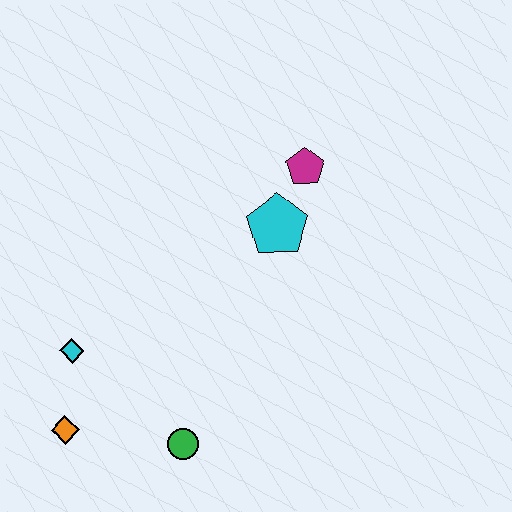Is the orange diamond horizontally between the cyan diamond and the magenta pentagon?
No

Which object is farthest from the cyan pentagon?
The orange diamond is farthest from the cyan pentagon.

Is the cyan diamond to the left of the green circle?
Yes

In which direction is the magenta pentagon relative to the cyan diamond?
The magenta pentagon is to the right of the cyan diamond.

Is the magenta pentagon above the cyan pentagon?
Yes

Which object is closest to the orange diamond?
The cyan diamond is closest to the orange diamond.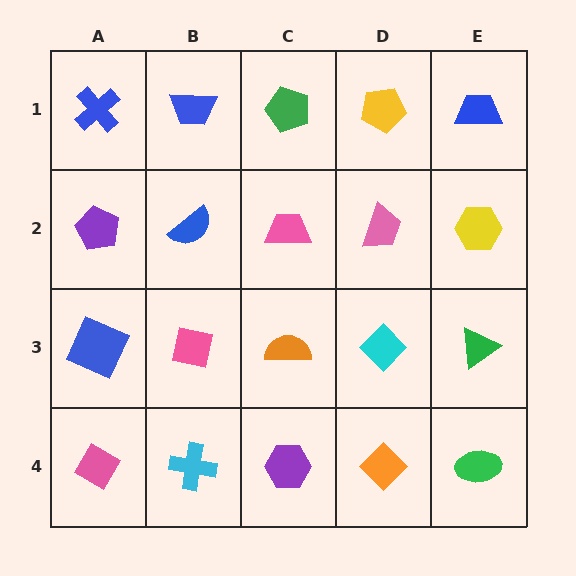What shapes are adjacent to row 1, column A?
A purple pentagon (row 2, column A), a blue trapezoid (row 1, column B).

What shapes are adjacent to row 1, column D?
A pink trapezoid (row 2, column D), a green pentagon (row 1, column C), a blue trapezoid (row 1, column E).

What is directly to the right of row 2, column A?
A blue semicircle.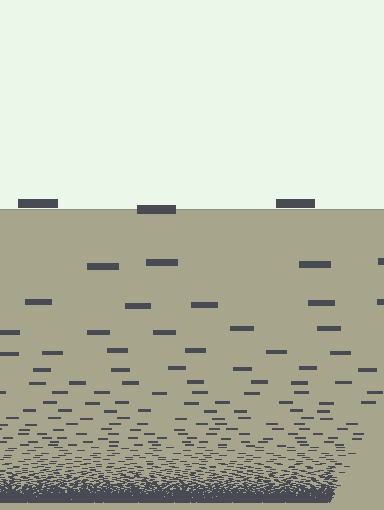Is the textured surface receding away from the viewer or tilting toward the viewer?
The surface appears to tilt toward the viewer. Texture elements get larger and sparser toward the top.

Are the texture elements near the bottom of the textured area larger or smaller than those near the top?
Smaller. The gradient is inverted — elements near the bottom are smaller and denser.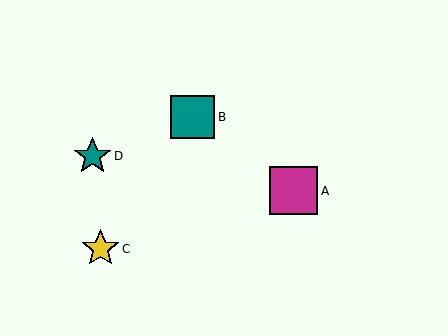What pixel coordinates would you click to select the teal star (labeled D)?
Click at (93, 156) to select the teal star D.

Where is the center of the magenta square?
The center of the magenta square is at (293, 191).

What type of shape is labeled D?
Shape D is a teal star.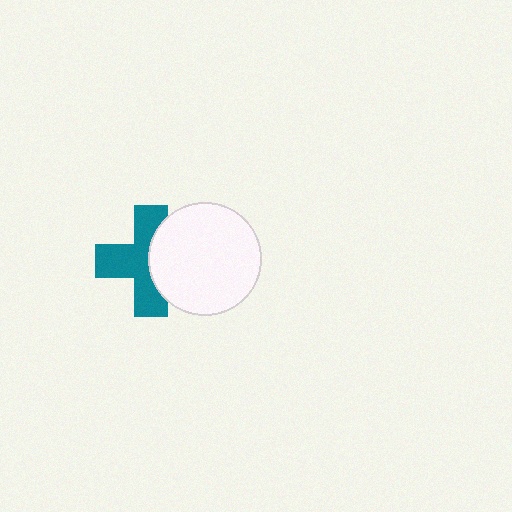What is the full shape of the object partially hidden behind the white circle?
The partially hidden object is a teal cross.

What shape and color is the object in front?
The object in front is a white circle.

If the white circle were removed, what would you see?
You would see the complete teal cross.